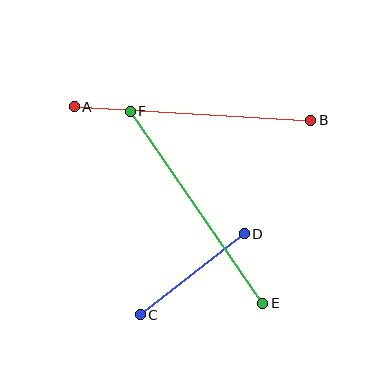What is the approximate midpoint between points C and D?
The midpoint is at approximately (192, 274) pixels.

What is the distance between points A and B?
The distance is approximately 237 pixels.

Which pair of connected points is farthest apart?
Points A and B are farthest apart.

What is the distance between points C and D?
The distance is approximately 131 pixels.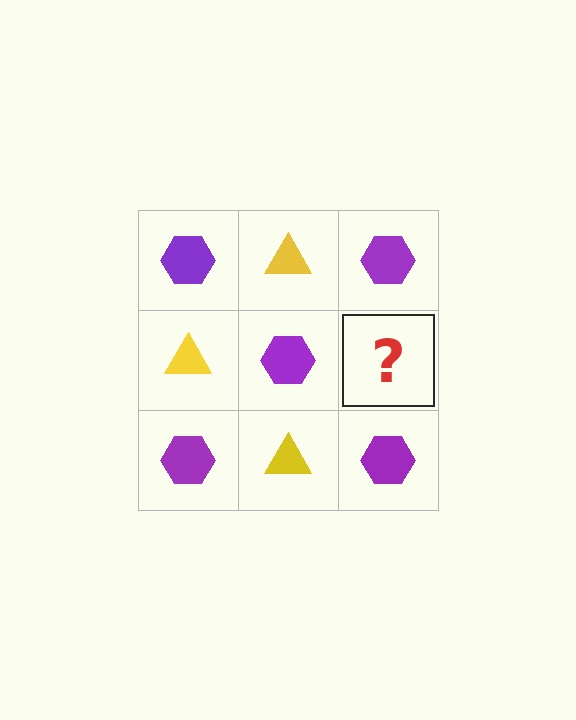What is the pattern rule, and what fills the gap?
The rule is that it alternates purple hexagon and yellow triangle in a checkerboard pattern. The gap should be filled with a yellow triangle.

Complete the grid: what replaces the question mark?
The question mark should be replaced with a yellow triangle.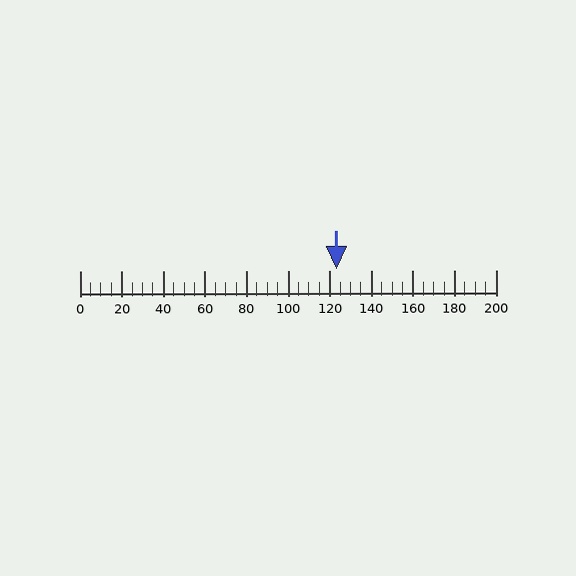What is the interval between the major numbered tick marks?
The major tick marks are spaced 20 units apart.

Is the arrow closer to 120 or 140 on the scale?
The arrow is closer to 120.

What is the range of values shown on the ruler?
The ruler shows values from 0 to 200.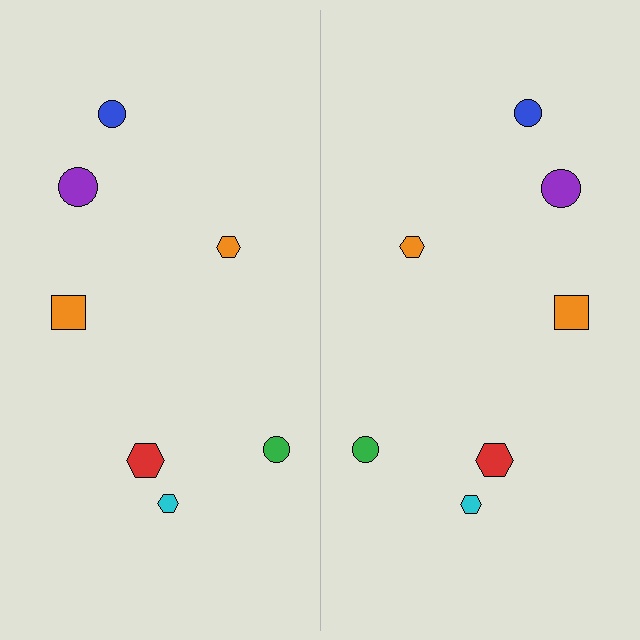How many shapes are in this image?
There are 14 shapes in this image.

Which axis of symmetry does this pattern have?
The pattern has a vertical axis of symmetry running through the center of the image.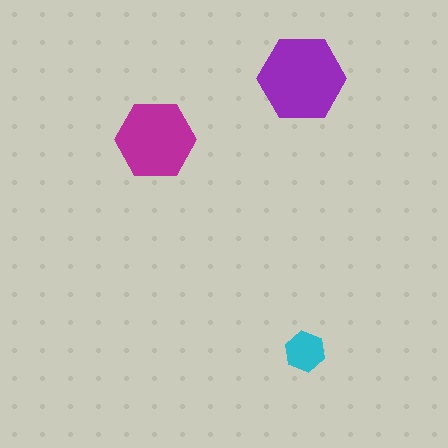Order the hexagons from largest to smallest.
the purple one, the magenta one, the cyan one.